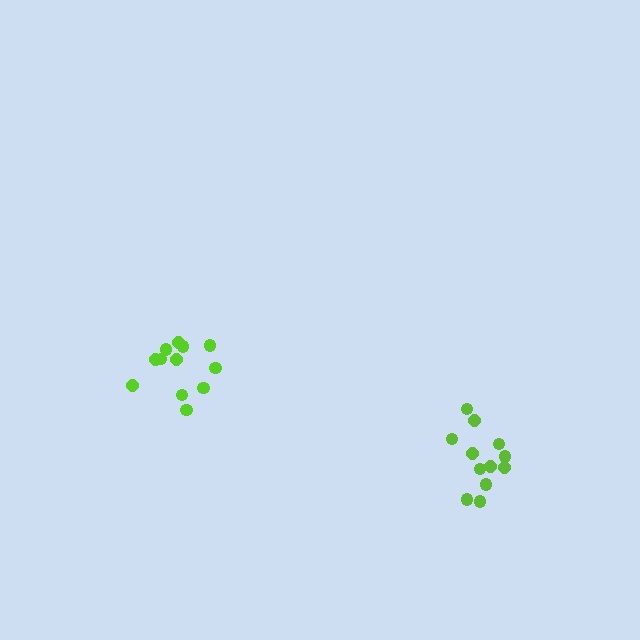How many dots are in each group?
Group 1: 12 dots, Group 2: 12 dots (24 total).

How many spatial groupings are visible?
There are 2 spatial groupings.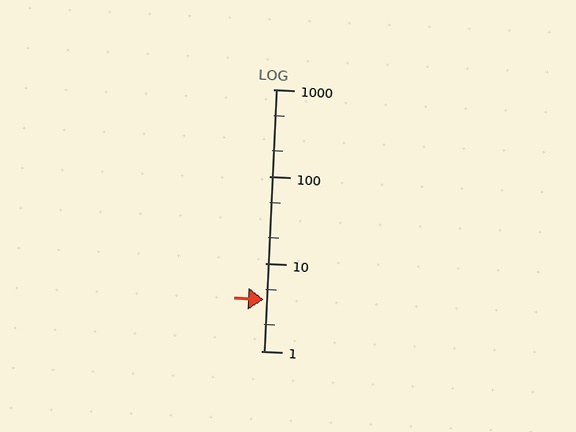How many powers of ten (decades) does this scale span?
The scale spans 3 decades, from 1 to 1000.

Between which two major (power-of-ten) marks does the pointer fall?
The pointer is between 1 and 10.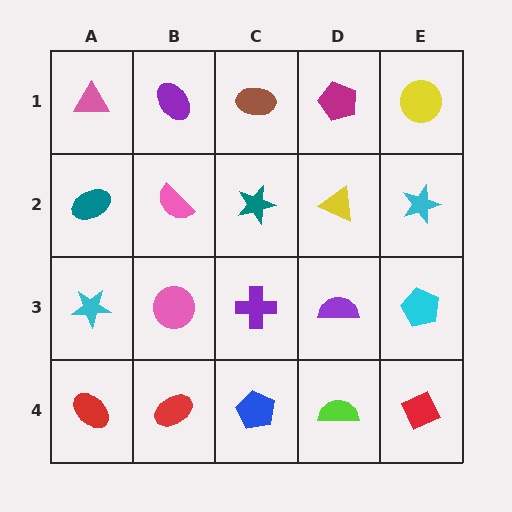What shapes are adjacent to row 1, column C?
A teal star (row 2, column C), a purple ellipse (row 1, column B), a magenta pentagon (row 1, column D).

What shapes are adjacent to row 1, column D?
A yellow triangle (row 2, column D), a brown ellipse (row 1, column C), a yellow circle (row 1, column E).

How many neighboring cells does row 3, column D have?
4.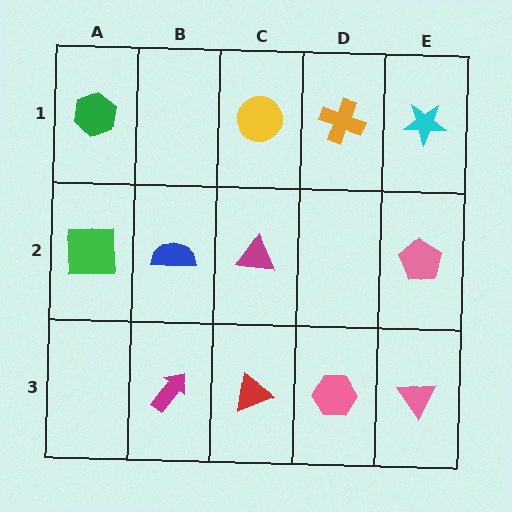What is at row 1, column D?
An orange cross.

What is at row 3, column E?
A pink triangle.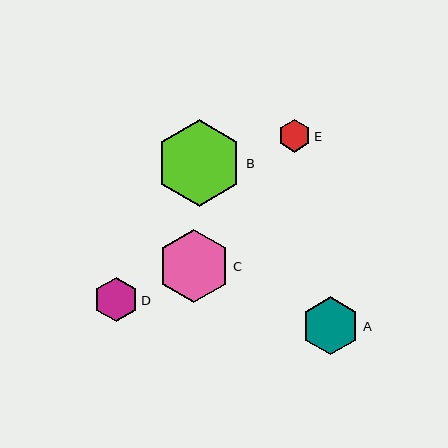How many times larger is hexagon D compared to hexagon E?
Hexagon D is approximately 1.4 times the size of hexagon E.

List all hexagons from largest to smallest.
From largest to smallest: B, C, A, D, E.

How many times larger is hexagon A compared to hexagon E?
Hexagon A is approximately 1.8 times the size of hexagon E.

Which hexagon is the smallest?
Hexagon E is the smallest with a size of approximately 33 pixels.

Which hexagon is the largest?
Hexagon B is the largest with a size of approximately 87 pixels.